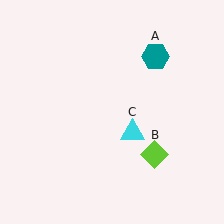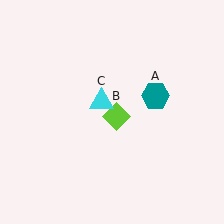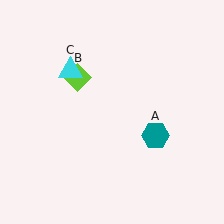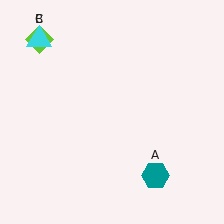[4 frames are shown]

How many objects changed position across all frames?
3 objects changed position: teal hexagon (object A), lime diamond (object B), cyan triangle (object C).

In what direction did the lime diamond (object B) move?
The lime diamond (object B) moved up and to the left.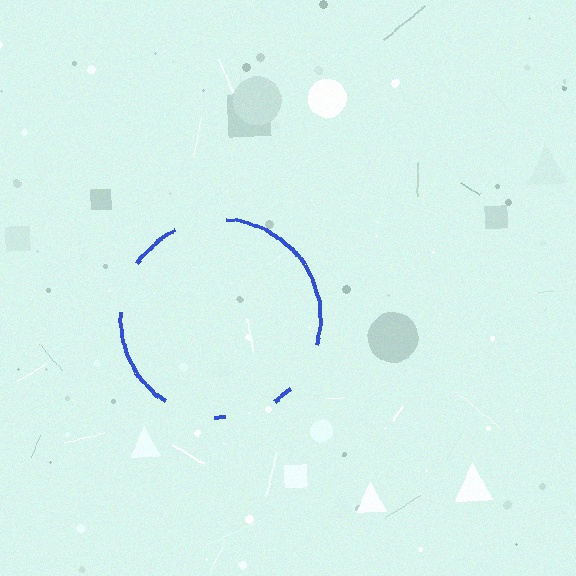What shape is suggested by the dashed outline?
The dashed outline suggests a circle.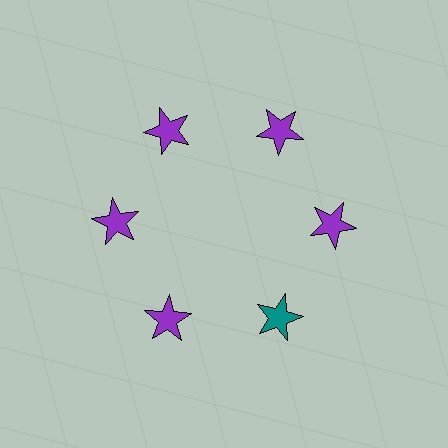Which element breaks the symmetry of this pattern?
The teal star at roughly the 5 o'clock position breaks the symmetry. All other shapes are purple stars.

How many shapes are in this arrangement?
There are 6 shapes arranged in a ring pattern.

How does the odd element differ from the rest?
It has a different color: teal instead of purple.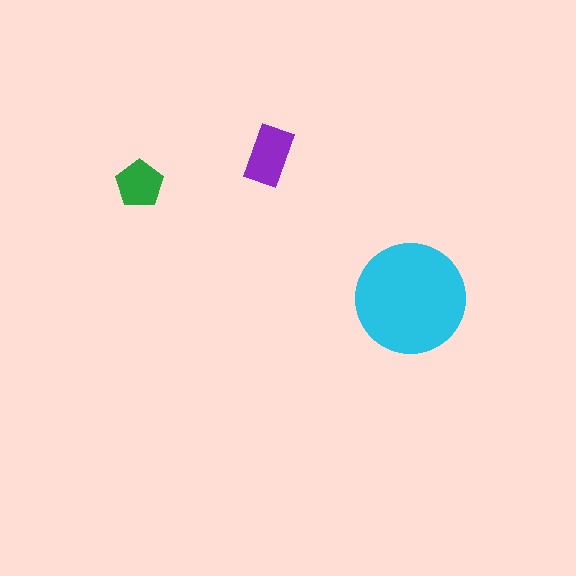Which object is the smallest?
The green pentagon.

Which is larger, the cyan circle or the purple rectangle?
The cyan circle.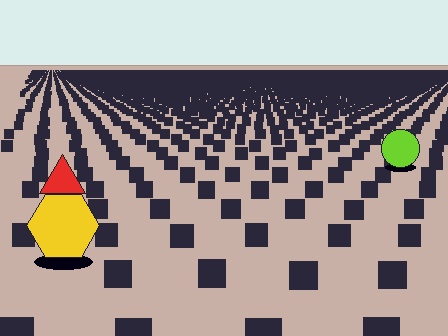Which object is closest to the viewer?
The yellow hexagon is closest. The texture marks near it are larger and more spread out.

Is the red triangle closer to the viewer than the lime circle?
Yes. The red triangle is closer — you can tell from the texture gradient: the ground texture is coarser near it.